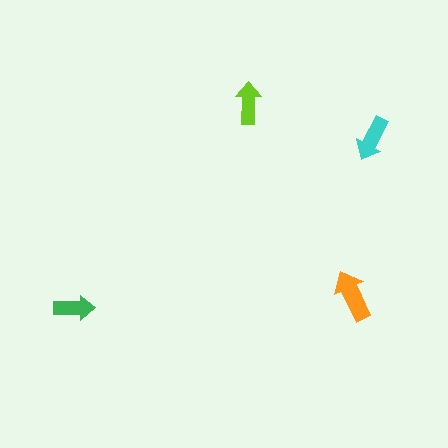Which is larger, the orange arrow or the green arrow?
The orange one.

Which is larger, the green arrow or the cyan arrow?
The cyan one.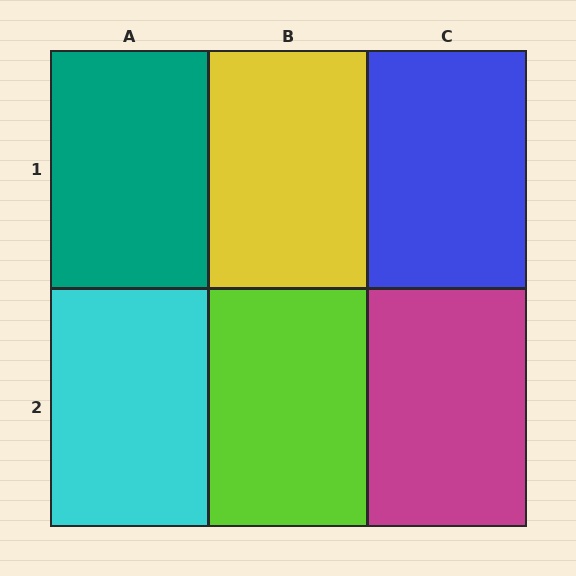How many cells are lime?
1 cell is lime.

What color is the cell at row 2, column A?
Cyan.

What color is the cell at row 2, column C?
Magenta.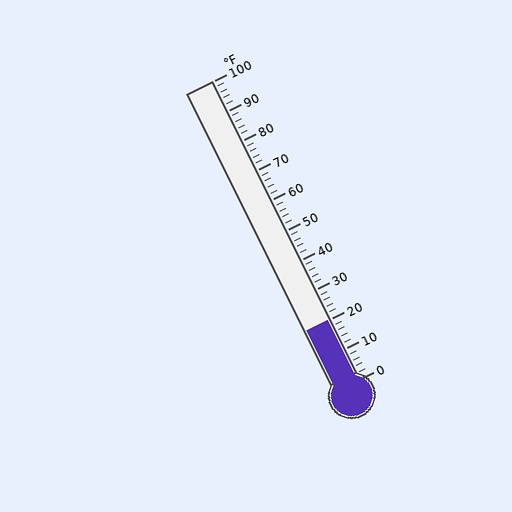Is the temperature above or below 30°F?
The temperature is below 30°F.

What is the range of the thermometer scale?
The thermometer scale ranges from 0°F to 100°F.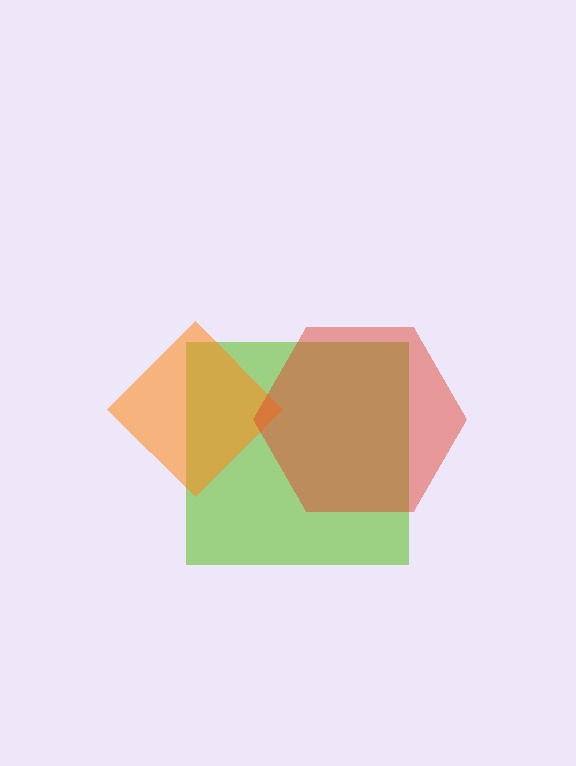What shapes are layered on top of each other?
The layered shapes are: a lime square, an orange diamond, a red hexagon.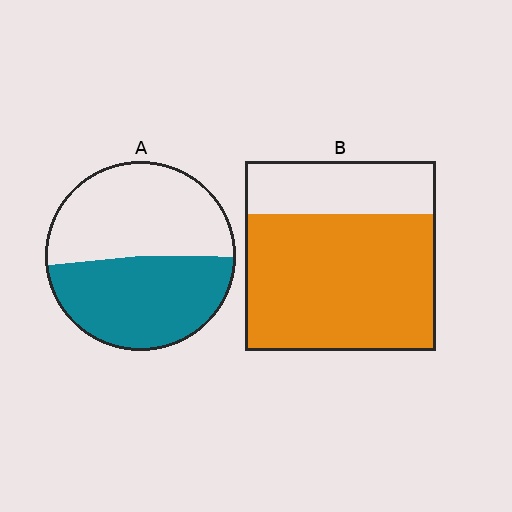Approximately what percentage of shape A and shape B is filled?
A is approximately 50% and B is approximately 70%.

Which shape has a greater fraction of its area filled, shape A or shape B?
Shape B.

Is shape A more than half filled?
Roughly half.